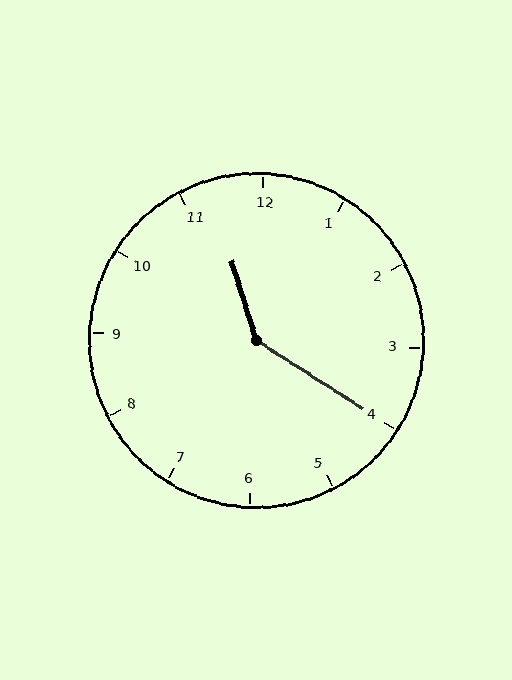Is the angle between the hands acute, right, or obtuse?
It is obtuse.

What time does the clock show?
11:20.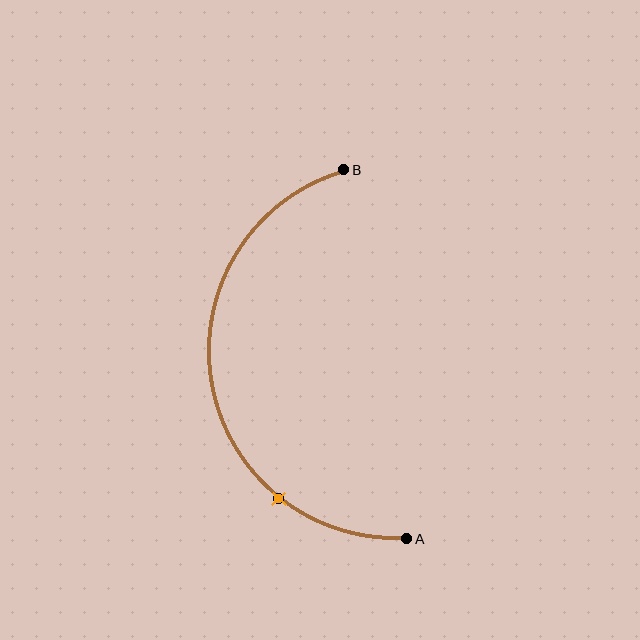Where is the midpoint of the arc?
The arc midpoint is the point on the curve farthest from the straight line joining A and B. It sits to the left of that line.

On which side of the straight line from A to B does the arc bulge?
The arc bulges to the left of the straight line connecting A and B.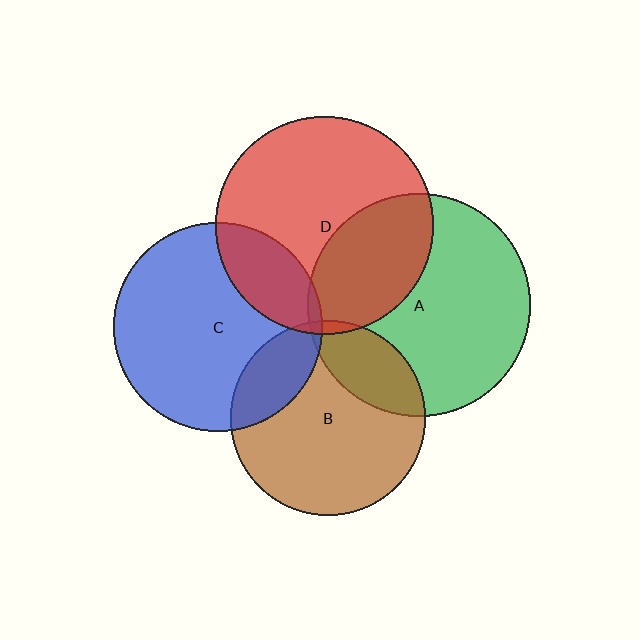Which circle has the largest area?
Circle A (green).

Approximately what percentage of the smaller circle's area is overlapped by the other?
Approximately 20%.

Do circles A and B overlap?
Yes.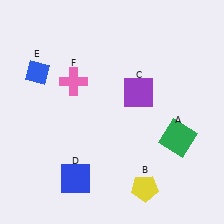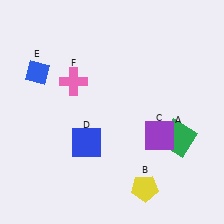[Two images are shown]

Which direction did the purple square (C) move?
The purple square (C) moved down.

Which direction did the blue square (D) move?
The blue square (D) moved up.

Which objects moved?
The objects that moved are: the purple square (C), the blue square (D).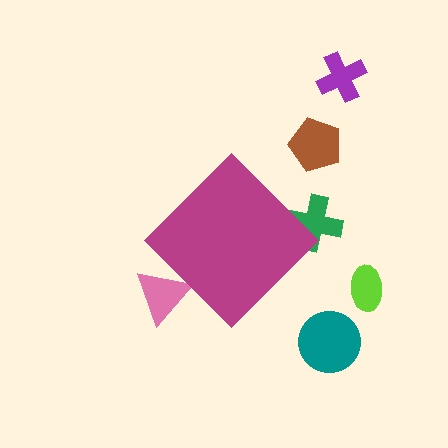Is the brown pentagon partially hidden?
No, the brown pentagon is fully visible.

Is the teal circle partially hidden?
No, the teal circle is fully visible.